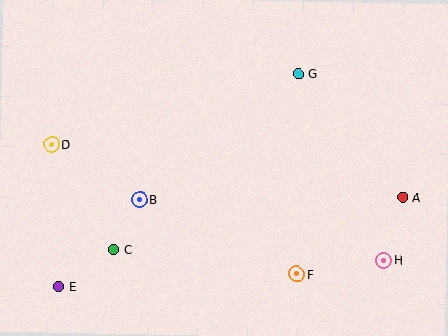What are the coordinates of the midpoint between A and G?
The midpoint between A and G is at (350, 136).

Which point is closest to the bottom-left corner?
Point E is closest to the bottom-left corner.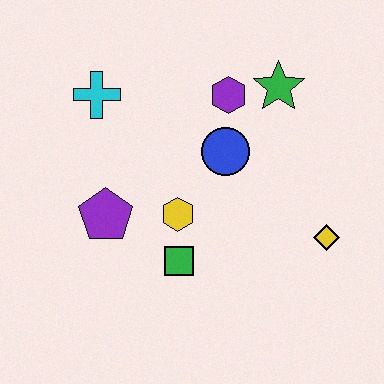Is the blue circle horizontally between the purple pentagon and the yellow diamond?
Yes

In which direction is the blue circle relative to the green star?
The blue circle is below the green star.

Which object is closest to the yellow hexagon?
The green square is closest to the yellow hexagon.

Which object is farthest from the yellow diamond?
The cyan cross is farthest from the yellow diamond.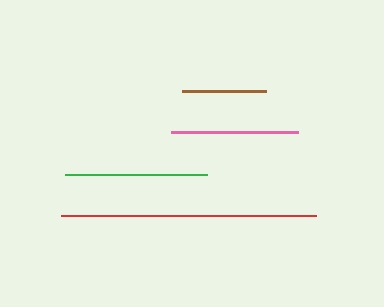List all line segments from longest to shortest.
From longest to shortest: red, green, pink, brown.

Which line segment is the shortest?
The brown line is the shortest at approximately 84 pixels.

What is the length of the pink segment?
The pink segment is approximately 127 pixels long.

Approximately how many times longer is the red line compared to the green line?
The red line is approximately 1.8 times the length of the green line.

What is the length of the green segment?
The green segment is approximately 143 pixels long.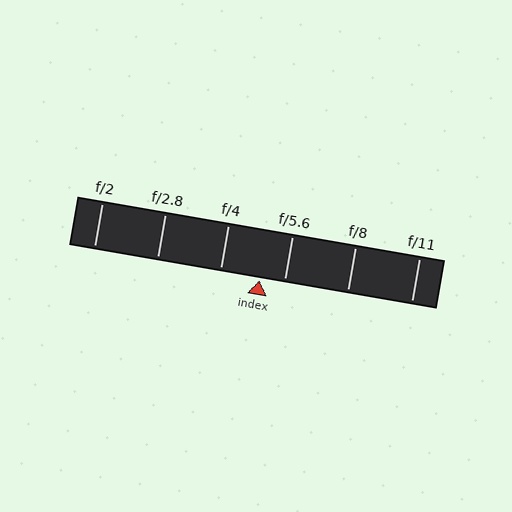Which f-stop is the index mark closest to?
The index mark is closest to f/5.6.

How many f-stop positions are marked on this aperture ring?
There are 6 f-stop positions marked.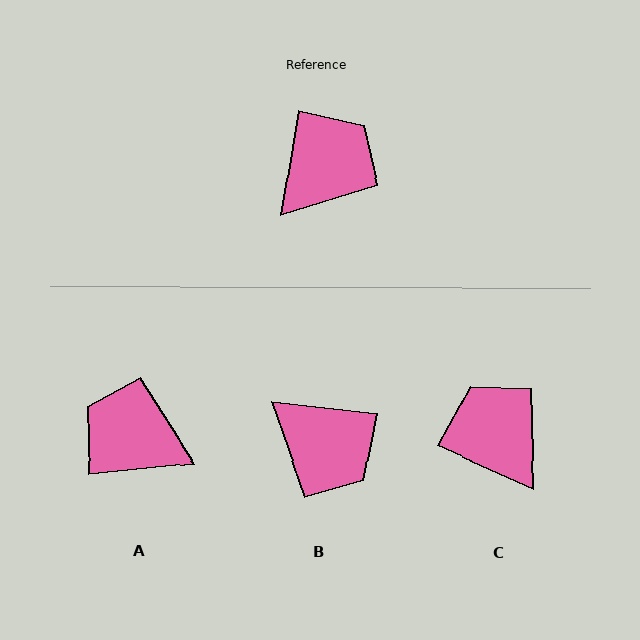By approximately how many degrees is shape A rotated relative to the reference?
Approximately 105 degrees counter-clockwise.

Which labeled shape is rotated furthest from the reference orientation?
A, about 105 degrees away.